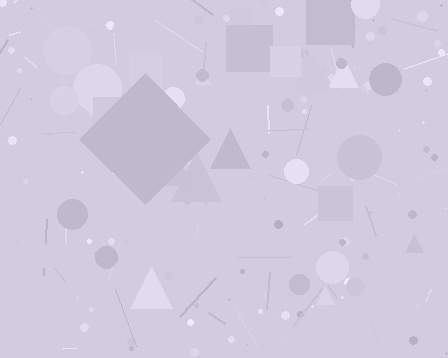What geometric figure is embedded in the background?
A diamond is embedded in the background.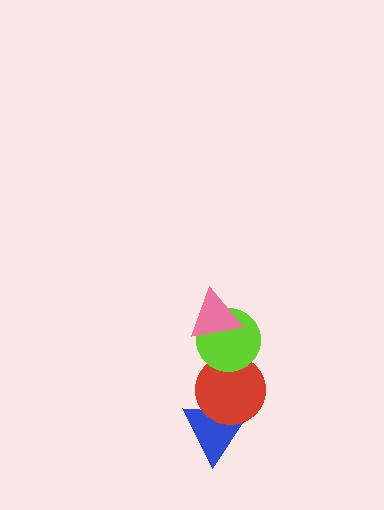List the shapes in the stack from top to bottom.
From top to bottom: the pink triangle, the lime circle, the red circle, the blue triangle.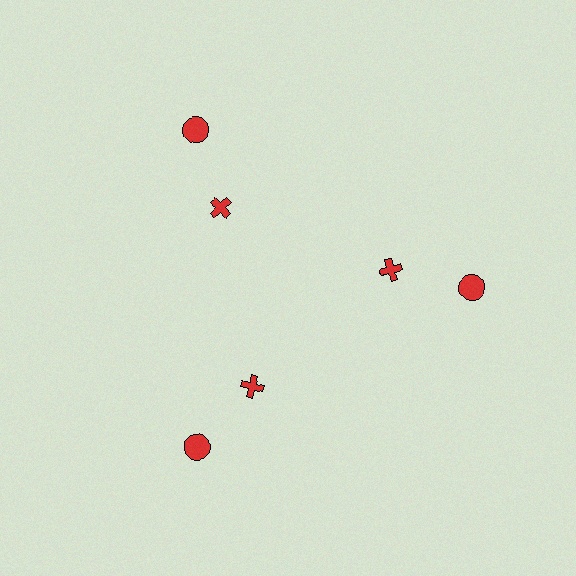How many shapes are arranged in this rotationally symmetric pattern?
There are 6 shapes, arranged in 3 groups of 2.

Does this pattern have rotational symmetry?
Yes, this pattern has 3-fold rotational symmetry. It looks the same after rotating 120 degrees around the center.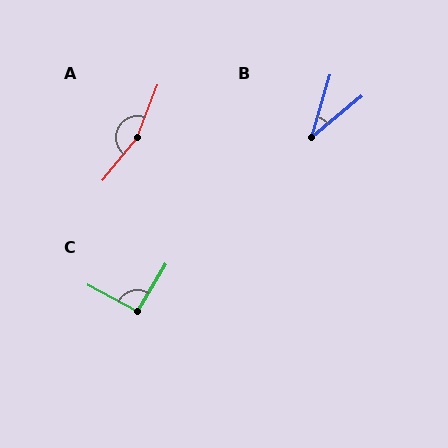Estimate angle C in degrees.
Approximately 93 degrees.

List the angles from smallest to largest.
B (34°), C (93°), A (163°).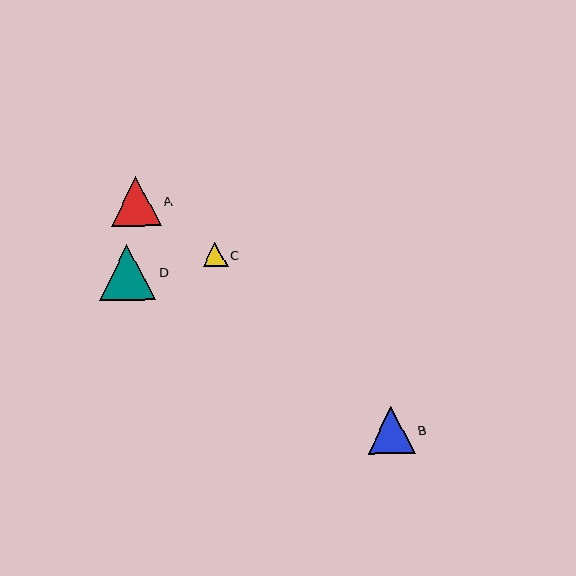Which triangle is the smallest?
Triangle C is the smallest with a size of approximately 24 pixels.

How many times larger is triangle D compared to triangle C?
Triangle D is approximately 2.3 times the size of triangle C.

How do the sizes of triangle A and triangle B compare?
Triangle A and triangle B are approximately the same size.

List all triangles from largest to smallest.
From largest to smallest: D, A, B, C.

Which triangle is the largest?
Triangle D is the largest with a size of approximately 56 pixels.